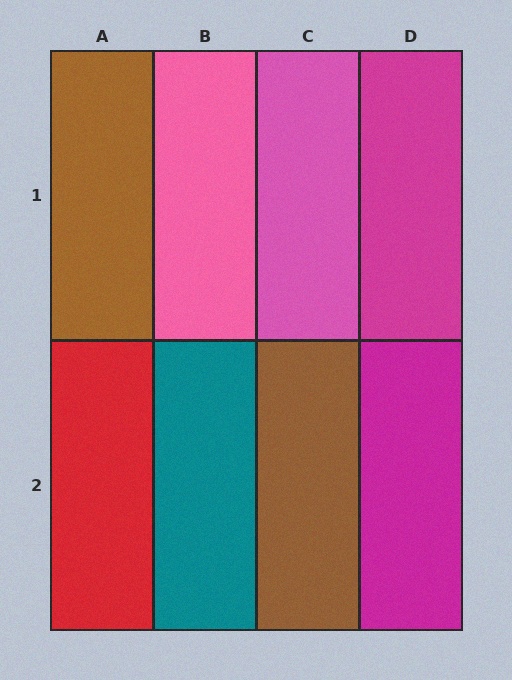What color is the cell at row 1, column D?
Magenta.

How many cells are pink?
2 cells are pink.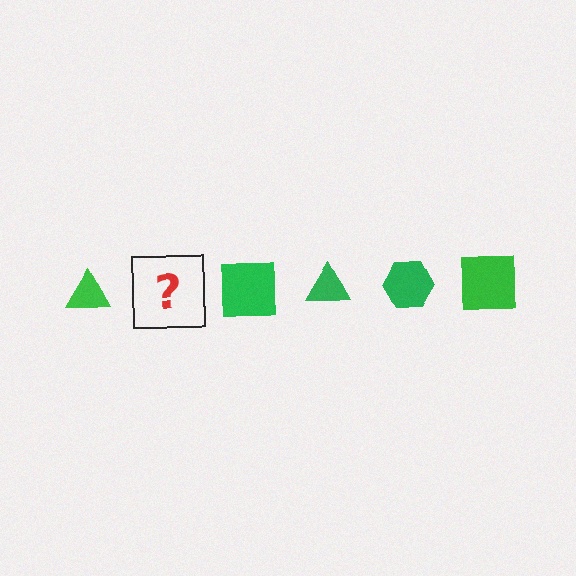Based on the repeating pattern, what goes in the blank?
The blank should be a green hexagon.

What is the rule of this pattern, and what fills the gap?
The rule is that the pattern cycles through triangle, hexagon, square shapes in green. The gap should be filled with a green hexagon.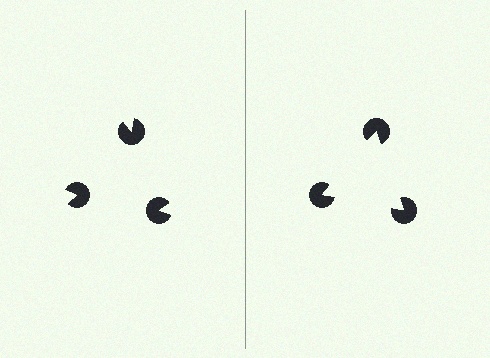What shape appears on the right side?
An illusory triangle.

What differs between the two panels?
The pac-man discs are positioned identically on both sides; only the wedge orientations differ. On the right they align to a triangle; on the left they are misaligned.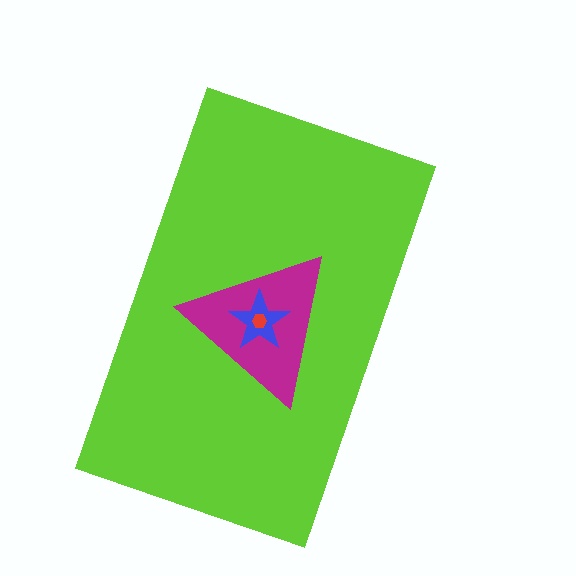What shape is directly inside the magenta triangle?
The blue star.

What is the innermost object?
The red hexagon.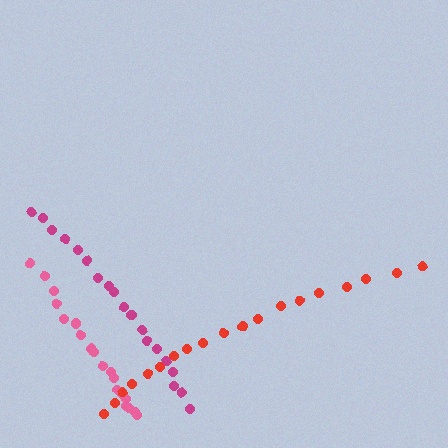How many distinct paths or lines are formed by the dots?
There are 3 distinct paths.